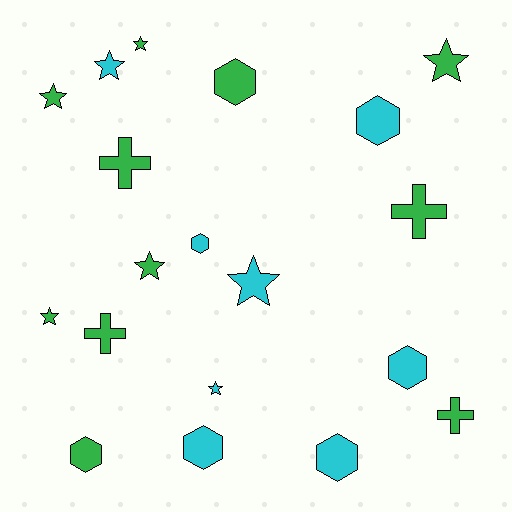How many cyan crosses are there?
There are no cyan crosses.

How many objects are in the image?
There are 19 objects.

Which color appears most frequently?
Green, with 11 objects.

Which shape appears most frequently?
Star, with 8 objects.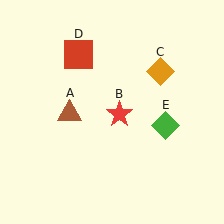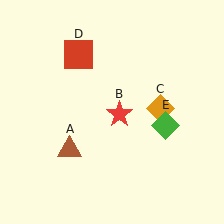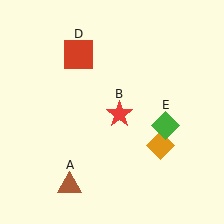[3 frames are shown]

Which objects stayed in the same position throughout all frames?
Red star (object B) and red square (object D) and green diamond (object E) remained stationary.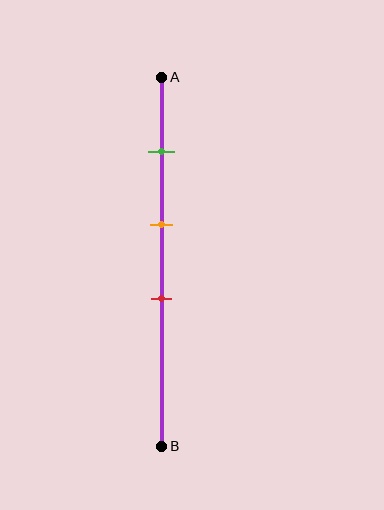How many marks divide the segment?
There are 3 marks dividing the segment.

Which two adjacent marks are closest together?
The orange and red marks are the closest adjacent pair.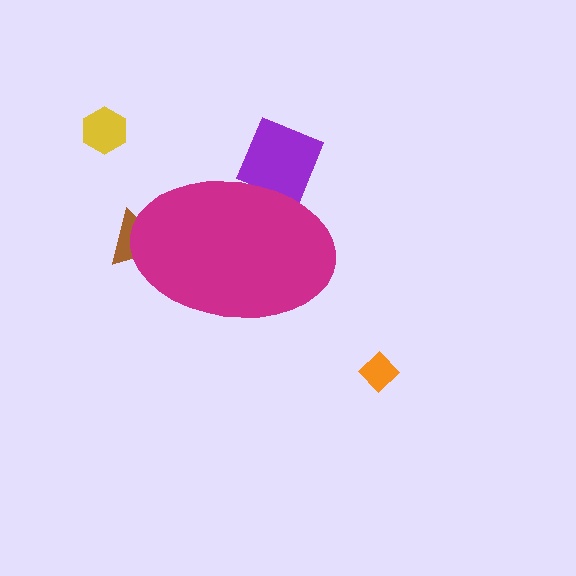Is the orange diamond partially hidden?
No, the orange diamond is fully visible.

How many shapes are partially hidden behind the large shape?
2 shapes are partially hidden.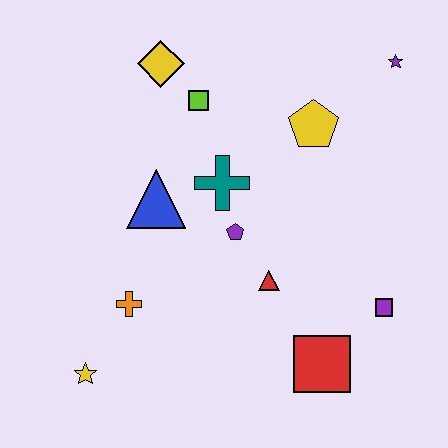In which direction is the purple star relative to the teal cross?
The purple star is to the right of the teal cross.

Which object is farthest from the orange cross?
The purple star is farthest from the orange cross.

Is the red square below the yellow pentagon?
Yes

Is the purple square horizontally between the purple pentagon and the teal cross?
No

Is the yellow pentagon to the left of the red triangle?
No